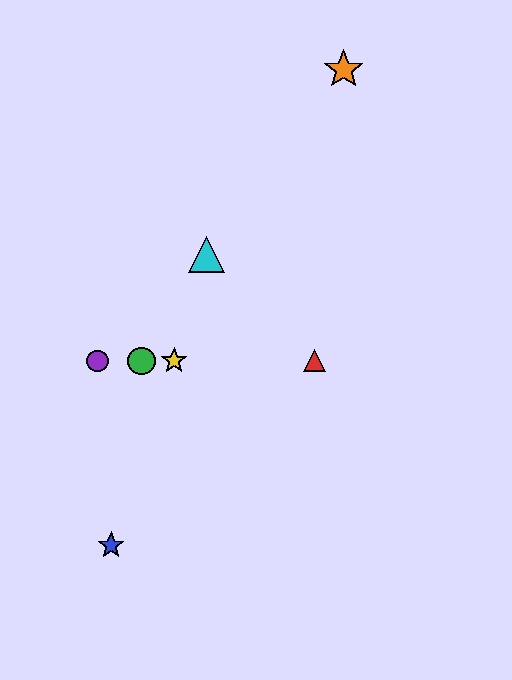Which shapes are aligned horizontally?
The red triangle, the green circle, the yellow star, the purple circle are aligned horizontally.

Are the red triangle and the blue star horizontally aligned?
No, the red triangle is at y≈361 and the blue star is at y≈545.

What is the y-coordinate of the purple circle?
The purple circle is at y≈361.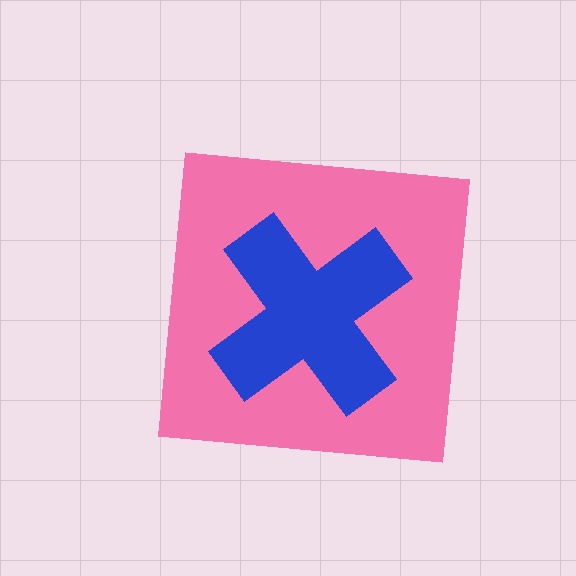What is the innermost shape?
The blue cross.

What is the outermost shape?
The pink square.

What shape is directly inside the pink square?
The blue cross.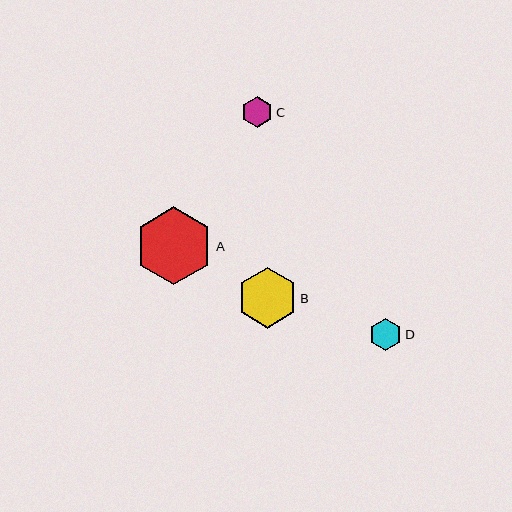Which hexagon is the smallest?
Hexagon C is the smallest with a size of approximately 31 pixels.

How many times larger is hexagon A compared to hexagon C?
Hexagon A is approximately 2.5 times the size of hexagon C.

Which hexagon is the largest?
Hexagon A is the largest with a size of approximately 78 pixels.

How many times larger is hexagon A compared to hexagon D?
Hexagon A is approximately 2.4 times the size of hexagon D.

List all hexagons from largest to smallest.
From largest to smallest: A, B, D, C.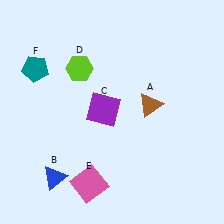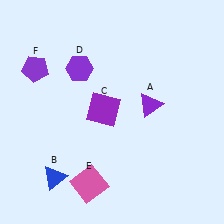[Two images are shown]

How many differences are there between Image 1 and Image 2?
There are 3 differences between the two images.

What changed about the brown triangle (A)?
In Image 1, A is brown. In Image 2, it changed to purple.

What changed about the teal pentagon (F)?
In Image 1, F is teal. In Image 2, it changed to purple.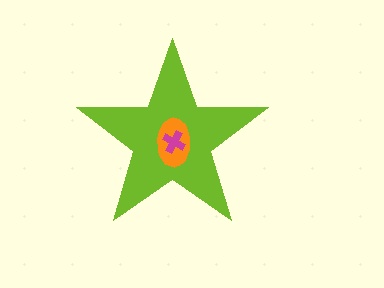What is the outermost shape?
The lime star.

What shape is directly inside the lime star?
The orange ellipse.